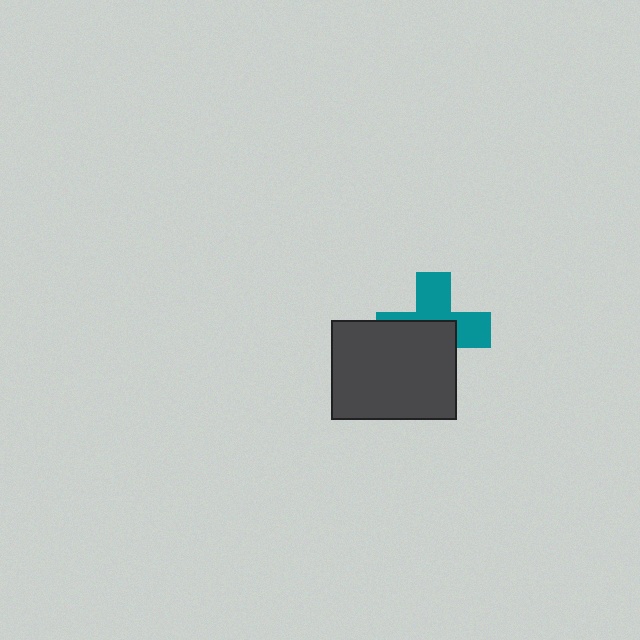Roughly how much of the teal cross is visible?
About half of it is visible (roughly 47%).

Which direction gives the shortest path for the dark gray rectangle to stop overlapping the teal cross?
Moving toward the lower-left gives the shortest separation.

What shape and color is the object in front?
The object in front is a dark gray rectangle.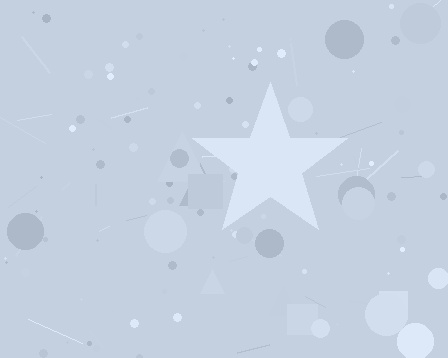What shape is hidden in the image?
A star is hidden in the image.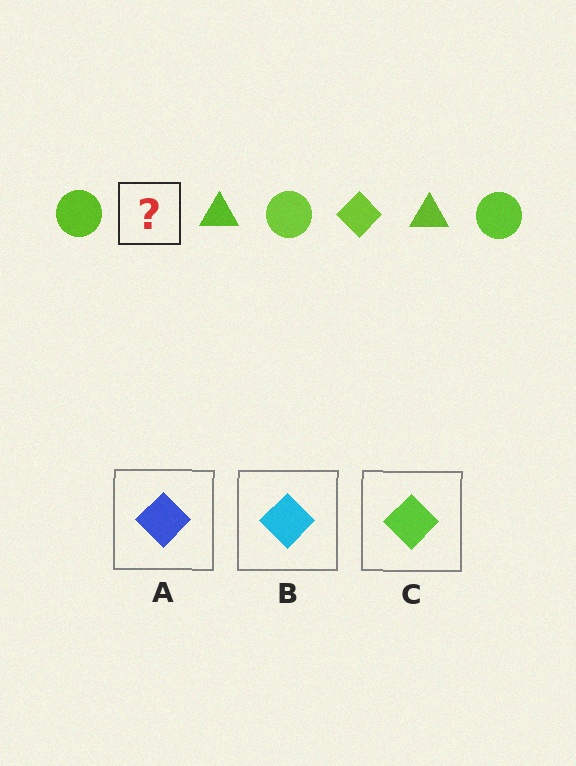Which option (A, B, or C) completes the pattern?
C.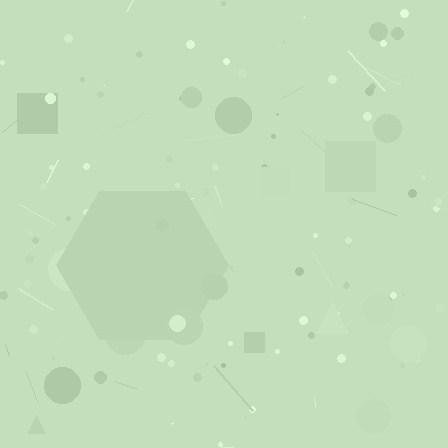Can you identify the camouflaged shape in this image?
The camouflaged shape is a hexagon.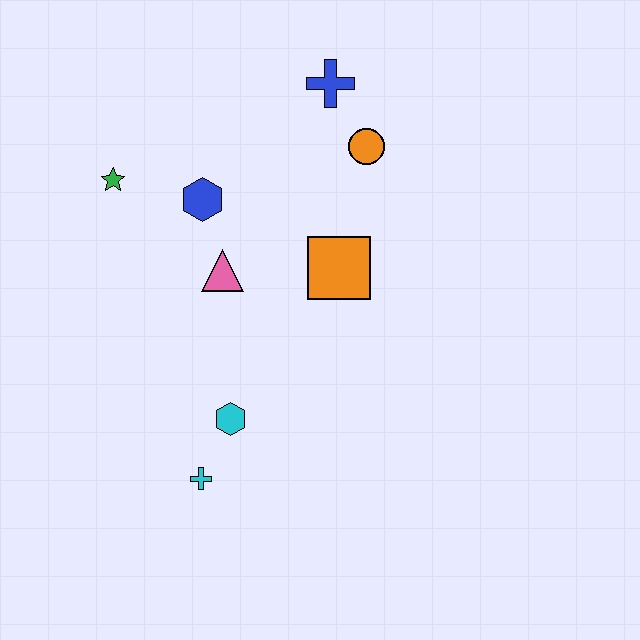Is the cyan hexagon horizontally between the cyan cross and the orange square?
Yes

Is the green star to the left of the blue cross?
Yes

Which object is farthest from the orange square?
The cyan cross is farthest from the orange square.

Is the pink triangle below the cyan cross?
No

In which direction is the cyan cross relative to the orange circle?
The cyan cross is below the orange circle.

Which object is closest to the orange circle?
The blue cross is closest to the orange circle.